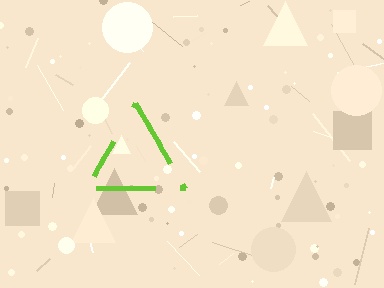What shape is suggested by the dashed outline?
The dashed outline suggests a triangle.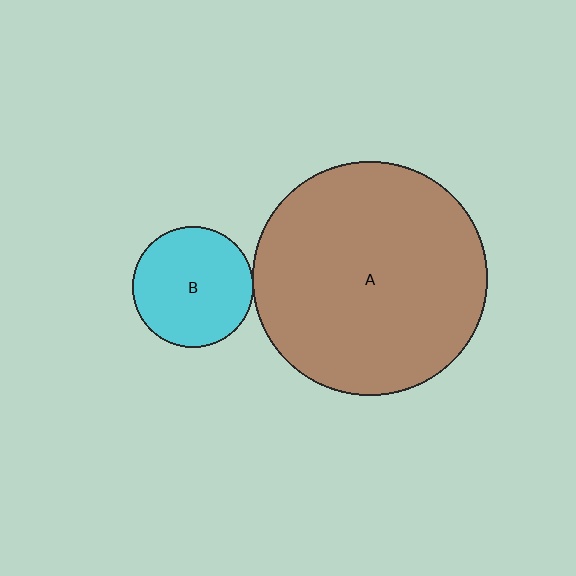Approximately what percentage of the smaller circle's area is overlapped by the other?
Approximately 5%.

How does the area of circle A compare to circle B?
Approximately 3.8 times.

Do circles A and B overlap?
Yes.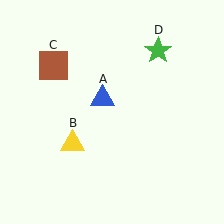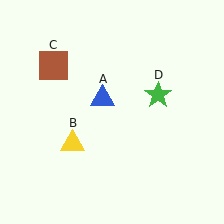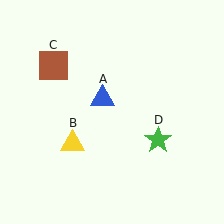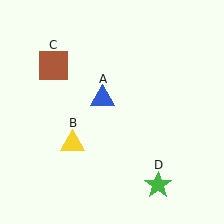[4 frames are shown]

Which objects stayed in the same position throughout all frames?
Blue triangle (object A) and yellow triangle (object B) and brown square (object C) remained stationary.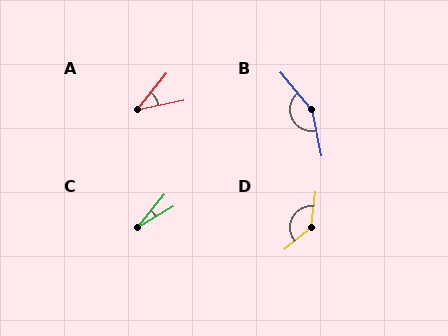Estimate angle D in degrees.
Approximately 137 degrees.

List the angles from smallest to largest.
C (20°), A (40°), D (137°), B (152°).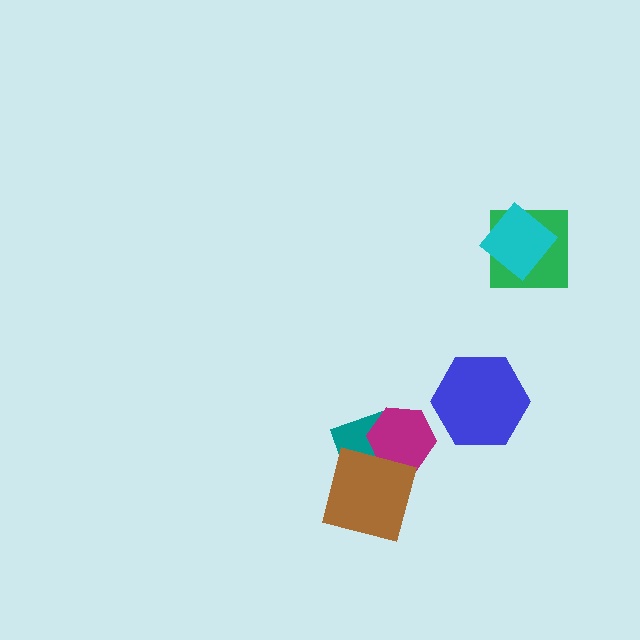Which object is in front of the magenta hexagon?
The brown square is in front of the magenta hexagon.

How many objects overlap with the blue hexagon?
0 objects overlap with the blue hexagon.